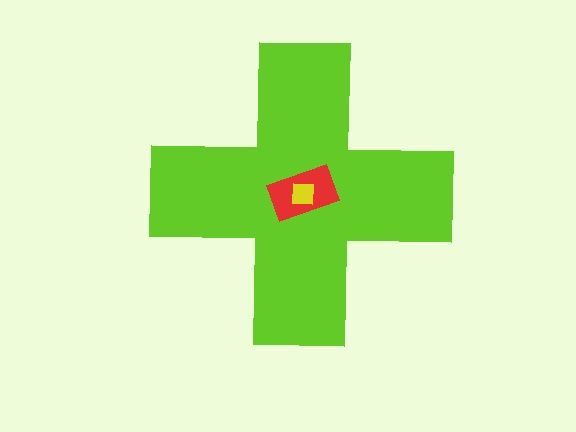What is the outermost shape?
The lime cross.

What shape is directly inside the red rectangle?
The yellow square.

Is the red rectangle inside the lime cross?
Yes.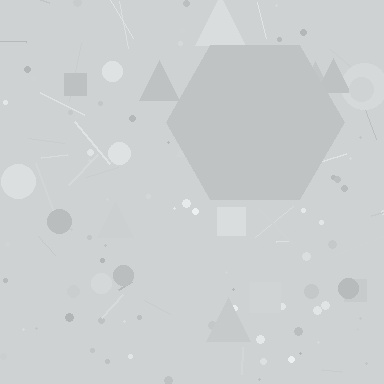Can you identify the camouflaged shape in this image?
The camouflaged shape is a hexagon.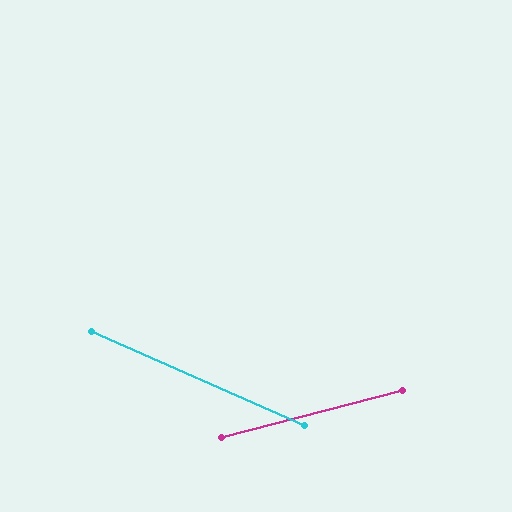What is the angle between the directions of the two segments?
Approximately 39 degrees.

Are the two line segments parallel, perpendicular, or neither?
Neither parallel nor perpendicular — they differ by about 39°.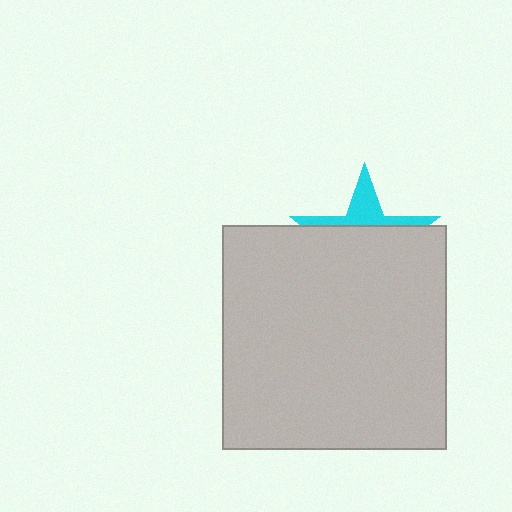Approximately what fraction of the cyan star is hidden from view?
Roughly 68% of the cyan star is hidden behind the light gray square.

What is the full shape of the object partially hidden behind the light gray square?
The partially hidden object is a cyan star.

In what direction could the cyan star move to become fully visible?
The cyan star could move up. That would shift it out from behind the light gray square entirely.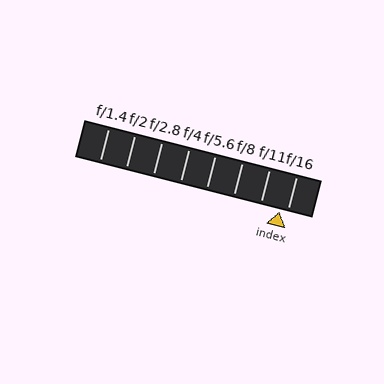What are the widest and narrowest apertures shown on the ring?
The widest aperture shown is f/1.4 and the narrowest is f/16.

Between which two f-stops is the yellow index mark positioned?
The index mark is between f/11 and f/16.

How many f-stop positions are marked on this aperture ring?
There are 8 f-stop positions marked.